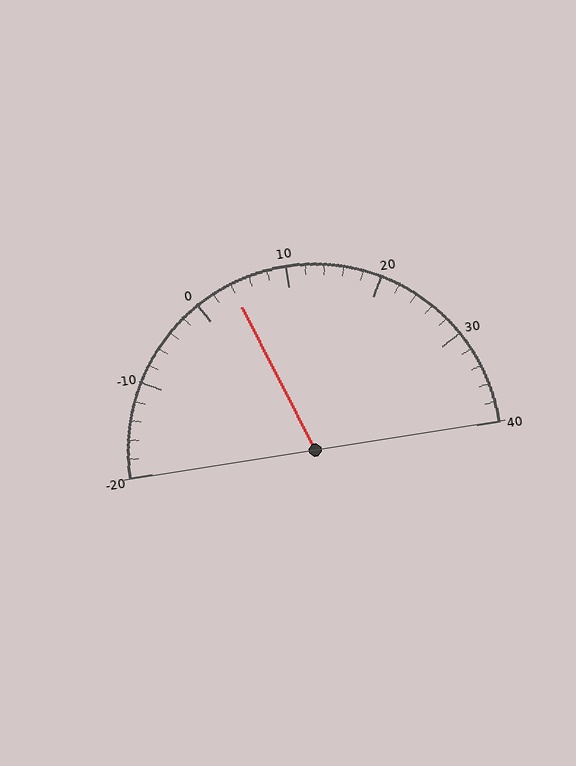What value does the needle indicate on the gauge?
The needle indicates approximately 4.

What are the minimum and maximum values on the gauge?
The gauge ranges from -20 to 40.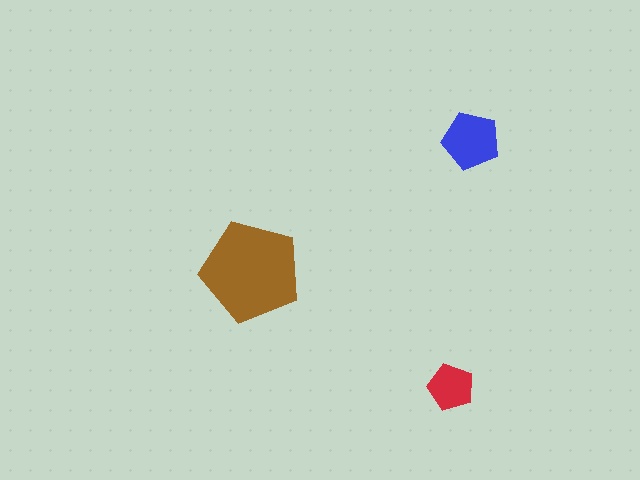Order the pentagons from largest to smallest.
the brown one, the blue one, the red one.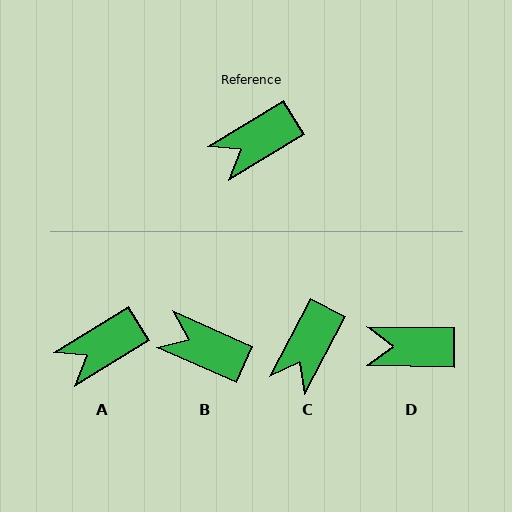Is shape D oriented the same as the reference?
No, it is off by about 32 degrees.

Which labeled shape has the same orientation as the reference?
A.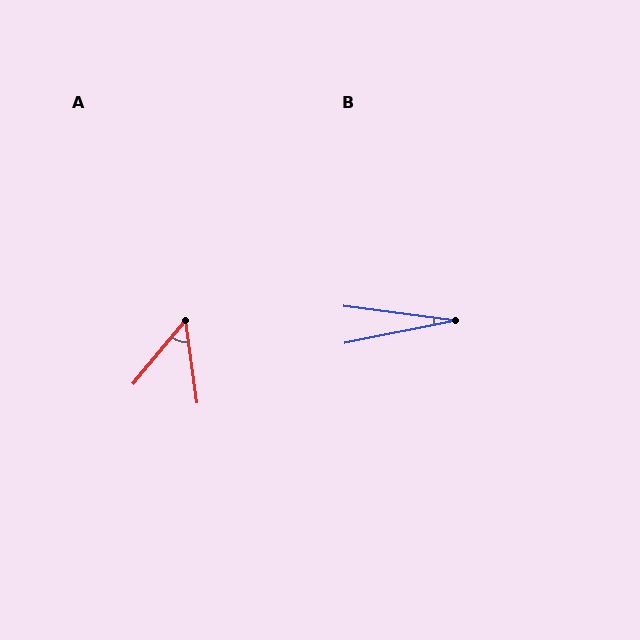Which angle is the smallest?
B, at approximately 19 degrees.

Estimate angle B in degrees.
Approximately 19 degrees.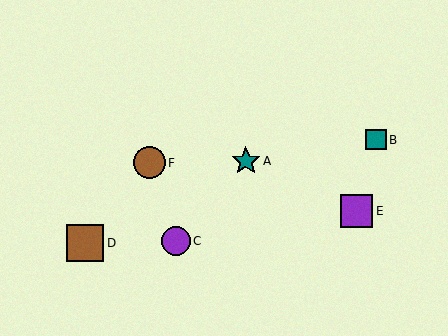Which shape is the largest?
The brown square (labeled D) is the largest.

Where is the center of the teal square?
The center of the teal square is at (376, 140).